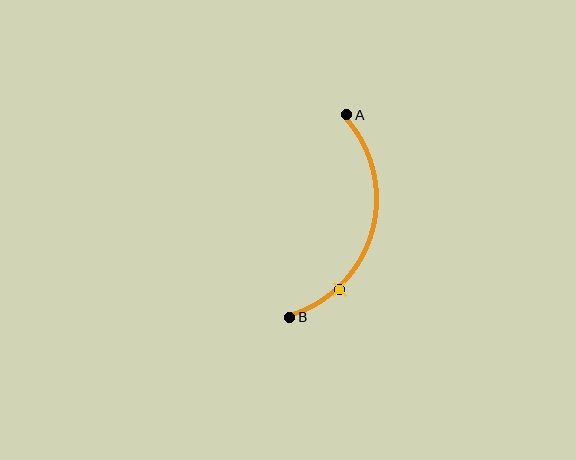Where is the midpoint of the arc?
The arc midpoint is the point on the curve farthest from the straight line joining A and B. It sits to the right of that line.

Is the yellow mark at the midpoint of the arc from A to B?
No. The yellow mark lies on the arc but is closer to endpoint B. The arc midpoint would be at the point on the curve equidistant along the arc from both A and B.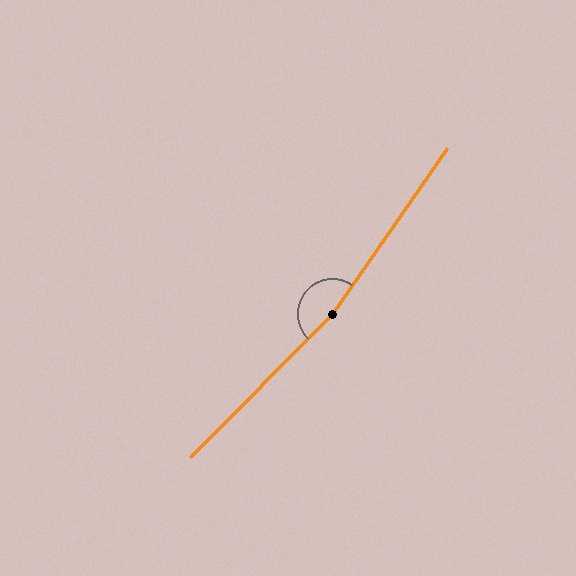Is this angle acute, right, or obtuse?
It is obtuse.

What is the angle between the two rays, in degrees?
Approximately 170 degrees.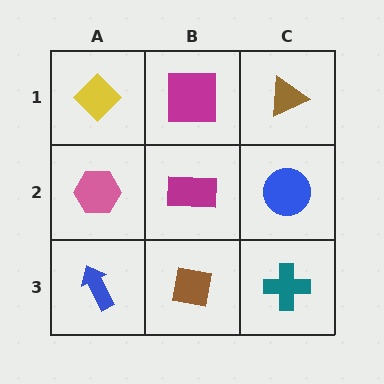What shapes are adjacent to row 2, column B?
A magenta square (row 1, column B), a brown square (row 3, column B), a pink hexagon (row 2, column A), a blue circle (row 2, column C).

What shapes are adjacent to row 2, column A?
A yellow diamond (row 1, column A), a blue arrow (row 3, column A), a magenta rectangle (row 2, column B).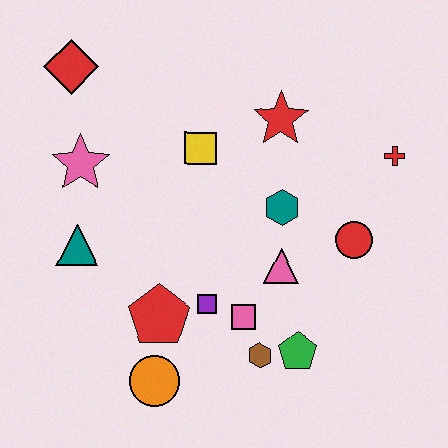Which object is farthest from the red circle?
The red diamond is farthest from the red circle.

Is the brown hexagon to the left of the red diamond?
No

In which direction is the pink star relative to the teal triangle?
The pink star is above the teal triangle.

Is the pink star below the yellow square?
Yes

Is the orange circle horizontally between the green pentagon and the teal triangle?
Yes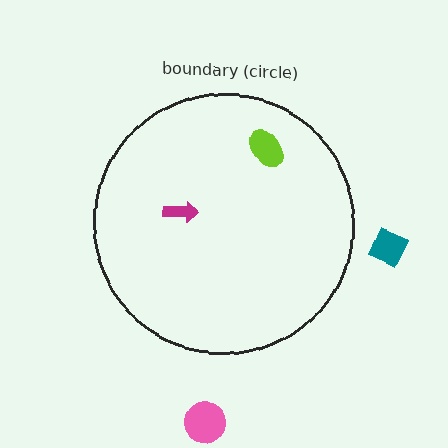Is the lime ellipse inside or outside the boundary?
Inside.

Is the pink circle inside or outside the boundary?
Outside.